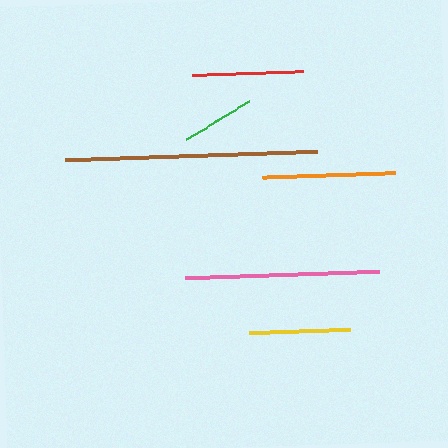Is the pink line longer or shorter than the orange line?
The pink line is longer than the orange line.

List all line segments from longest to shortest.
From longest to shortest: brown, pink, orange, red, yellow, green.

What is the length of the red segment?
The red segment is approximately 111 pixels long.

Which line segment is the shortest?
The green line is the shortest at approximately 74 pixels.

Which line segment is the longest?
The brown line is the longest at approximately 252 pixels.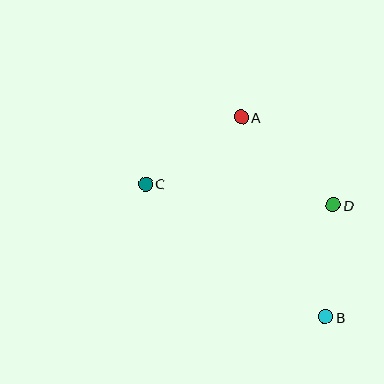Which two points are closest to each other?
Points B and D are closest to each other.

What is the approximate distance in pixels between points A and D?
The distance between A and D is approximately 127 pixels.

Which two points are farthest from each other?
Points B and C are farthest from each other.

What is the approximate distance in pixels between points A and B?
The distance between A and B is approximately 217 pixels.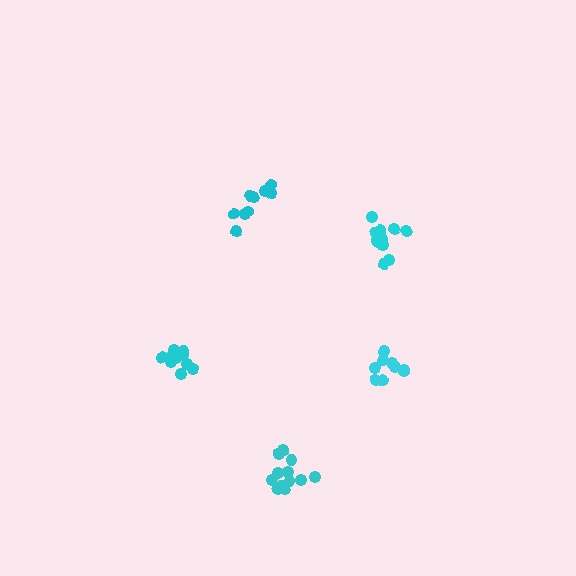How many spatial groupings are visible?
There are 5 spatial groupings.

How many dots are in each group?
Group 1: 12 dots, Group 2: 12 dots, Group 3: 11 dots, Group 4: 9 dots, Group 5: 9 dots (53 total).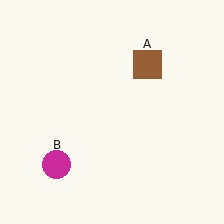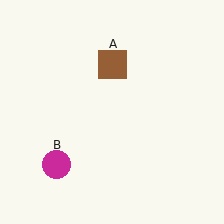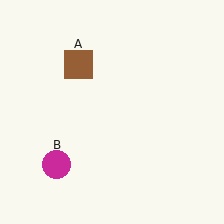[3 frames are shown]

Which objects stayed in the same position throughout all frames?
Magenta circle (object B) remained stationary.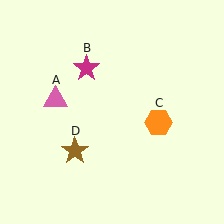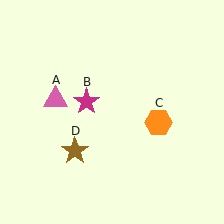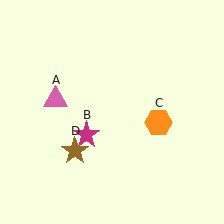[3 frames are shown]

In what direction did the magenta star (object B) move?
The magenta star (object B) moved down.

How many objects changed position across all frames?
1 object changed position: magenta star (object B).